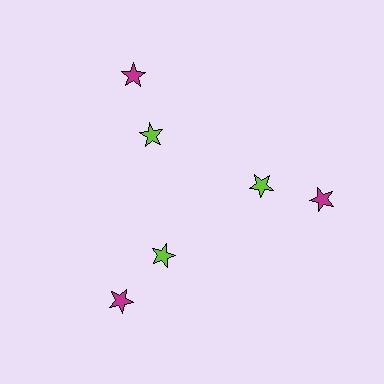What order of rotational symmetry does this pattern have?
This pattern has 3-fold rotational symmetry.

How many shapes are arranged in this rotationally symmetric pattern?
There are 6 shapes, arranged in 3 groups of 2.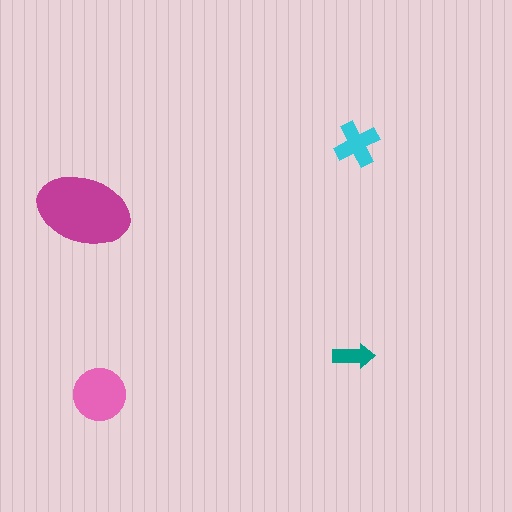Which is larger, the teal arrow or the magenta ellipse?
The magenta ellipse.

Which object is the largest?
The magenta ellipse.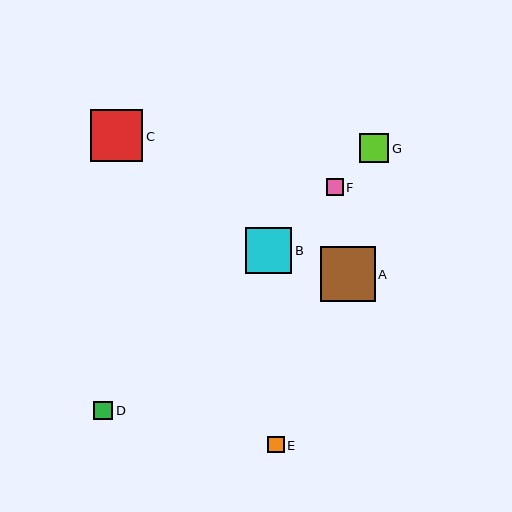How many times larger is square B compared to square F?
Square B is approximately 2.7 times the size of square F.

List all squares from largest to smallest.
From largest to smallest: A, C, B, G, D, F, E.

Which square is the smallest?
Square E is the smallest with a size of approximately 17 pixels.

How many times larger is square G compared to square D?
Square G is approximately 1.5 times the size of square D.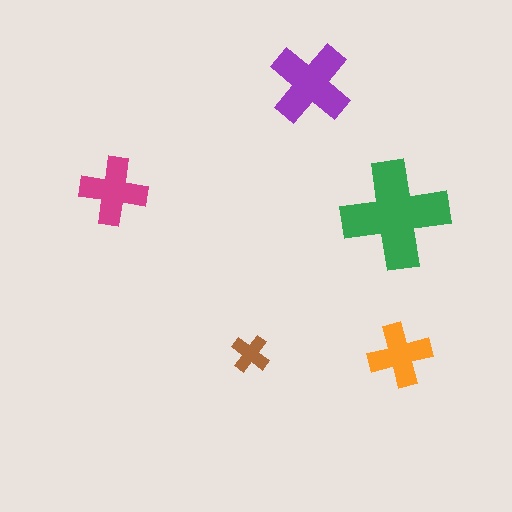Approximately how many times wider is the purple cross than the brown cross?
About 2 times wider.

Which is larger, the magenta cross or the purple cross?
The purple one.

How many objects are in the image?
There are 5 objects in the image.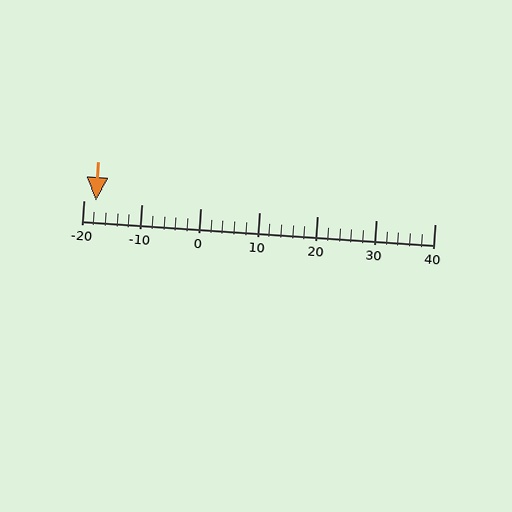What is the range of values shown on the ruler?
The ruler shows values from -20 to 40.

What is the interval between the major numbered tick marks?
The major tick marks are spaced 10 units apart.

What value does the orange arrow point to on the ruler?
The orange arrow points to approximately -18.